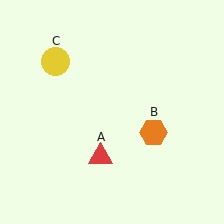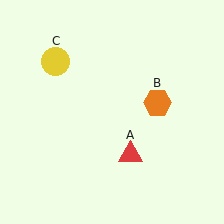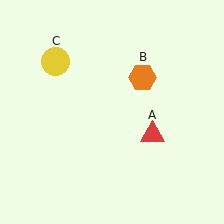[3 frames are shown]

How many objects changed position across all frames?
2 objects changed position: red triangle (object A), orange hexagon (object B).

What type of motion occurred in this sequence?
The red triangle (object A), orange hexagon (object B) rotated counterclockwise around the center of the scene.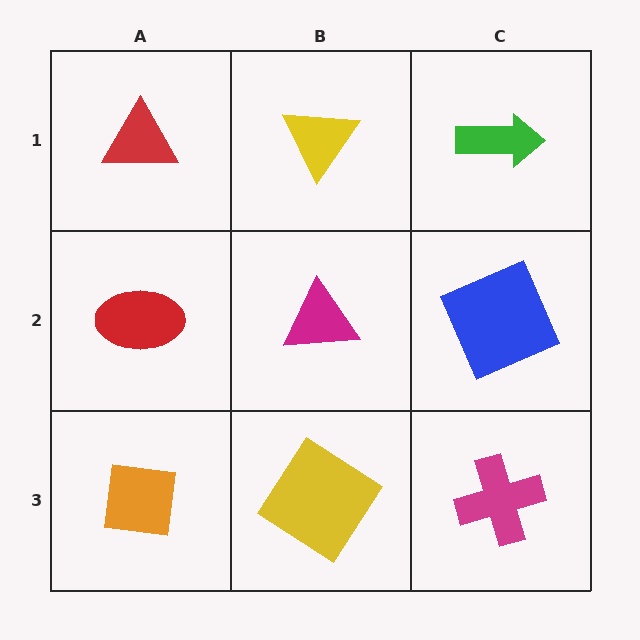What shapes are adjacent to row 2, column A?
A red triangle (row 1, column A), an orange square (row 3, column A), a magenta triangle (row 2, column B).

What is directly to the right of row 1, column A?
A yellow triangle.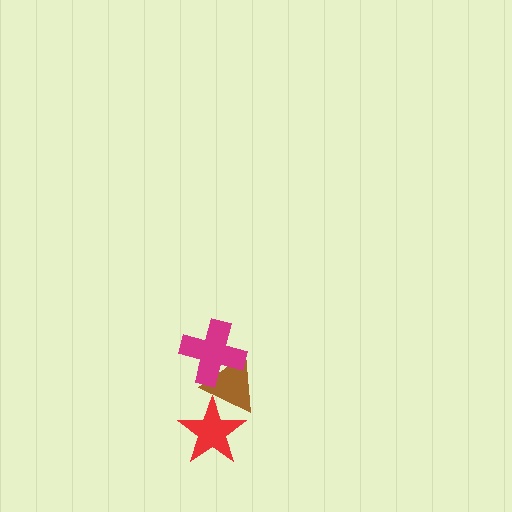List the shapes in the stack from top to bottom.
From top to bottom: the magenta cross, the brown triangle, the red star.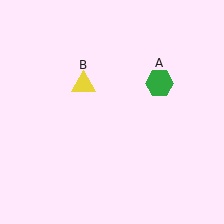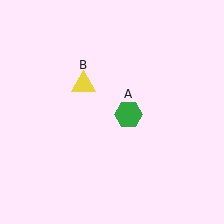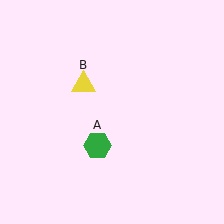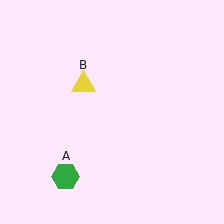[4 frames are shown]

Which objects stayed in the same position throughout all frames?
Yellow triangle (object B) remained stationary.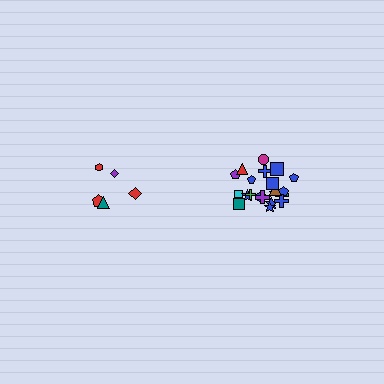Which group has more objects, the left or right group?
The right group.